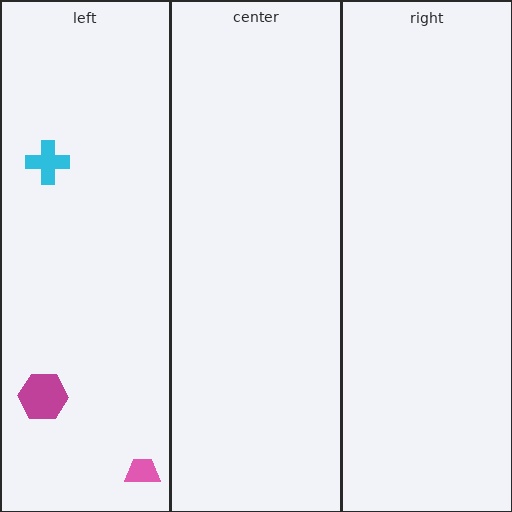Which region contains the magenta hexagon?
The left region.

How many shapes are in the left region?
3.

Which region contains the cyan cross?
The left region.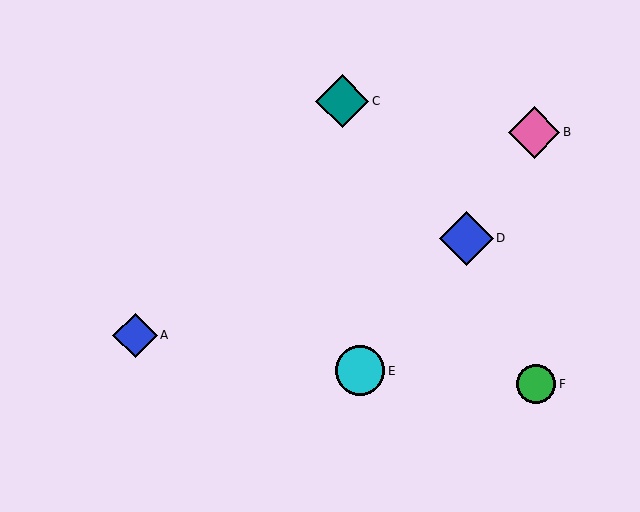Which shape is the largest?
The blue diamond (labeled D) is the largest.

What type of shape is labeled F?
Shape F is a green circle.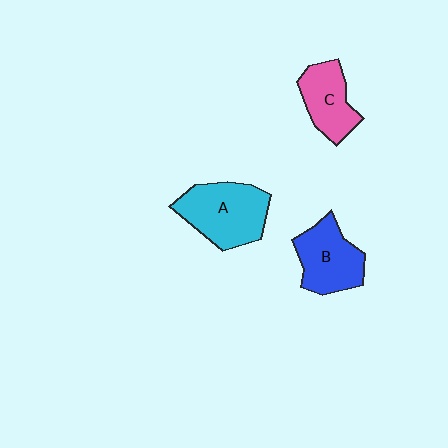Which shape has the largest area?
Shape A (cyan).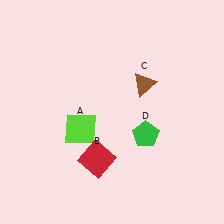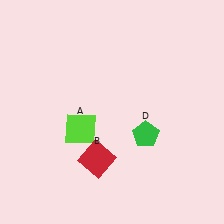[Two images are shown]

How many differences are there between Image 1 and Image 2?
There is 1 difference between the two images.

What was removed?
The brown triangle (C) was removed in Image 2.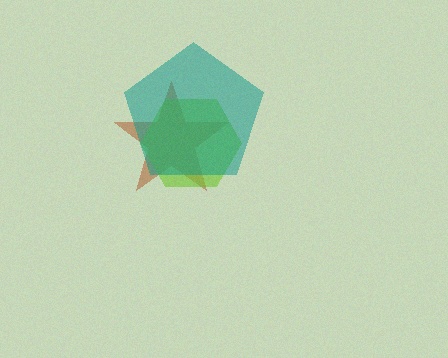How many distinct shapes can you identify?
There are 3 distinct shapes: a brown star, a lime hexagon, a teal pentagon.